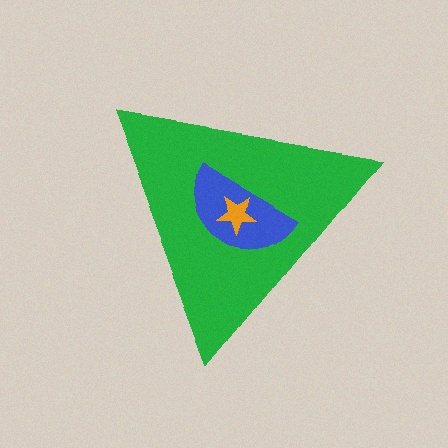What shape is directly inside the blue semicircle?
The orange star.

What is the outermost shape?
The green triangle.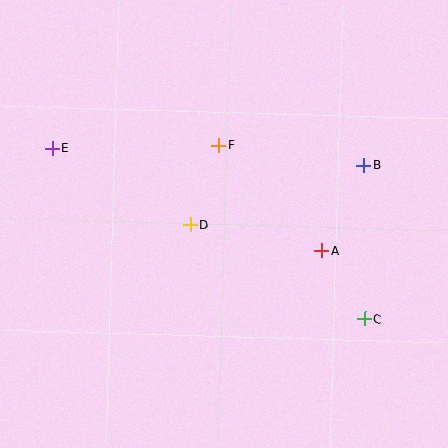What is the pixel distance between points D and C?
The distance between D and C is 198 pixels.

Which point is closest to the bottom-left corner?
Point D is closest to the bottom-left corner.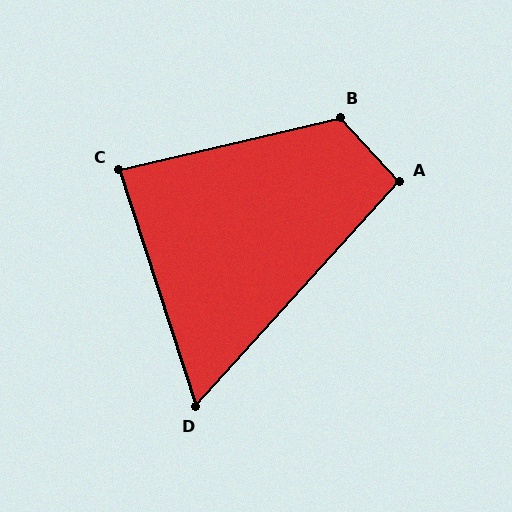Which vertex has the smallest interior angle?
D, at approximately 60 degrees.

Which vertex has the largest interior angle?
B, at approximately 120 degrees.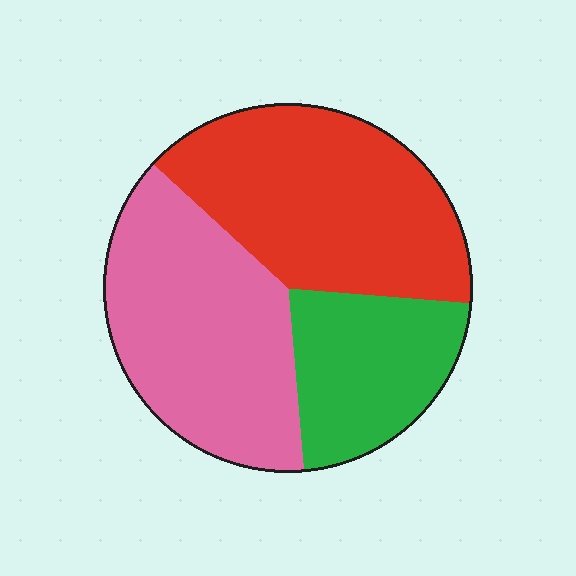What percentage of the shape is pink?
Pink covers 38% of the shape.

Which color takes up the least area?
Green, at roughly 20%.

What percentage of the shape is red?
Red takes up between a third and a half of the shape.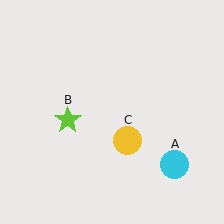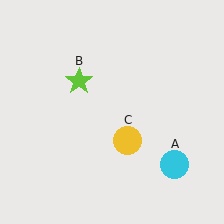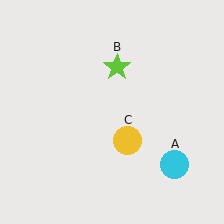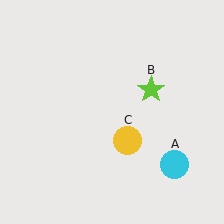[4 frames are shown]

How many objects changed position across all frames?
1 object changed position: lime star (object B).